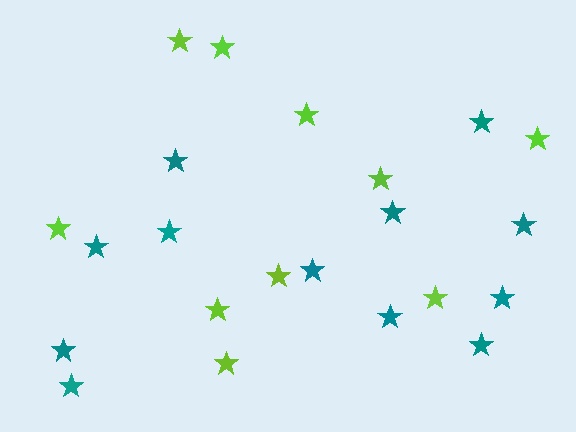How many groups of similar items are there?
There are 2 groups: one group of teal stars (12) and one group of lime stars (10).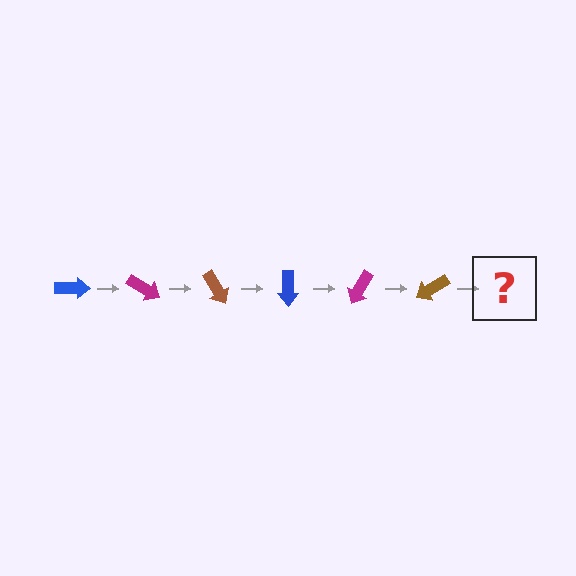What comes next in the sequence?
The next element should be a blue arrow, rotated 180 degrees from the start.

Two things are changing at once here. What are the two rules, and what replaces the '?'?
The two rules are that it rotates 30 degrees each step and the color cycles through blue, magenta, and brown. The '?' should be a blue arrow, rotated 180 degrees from the start.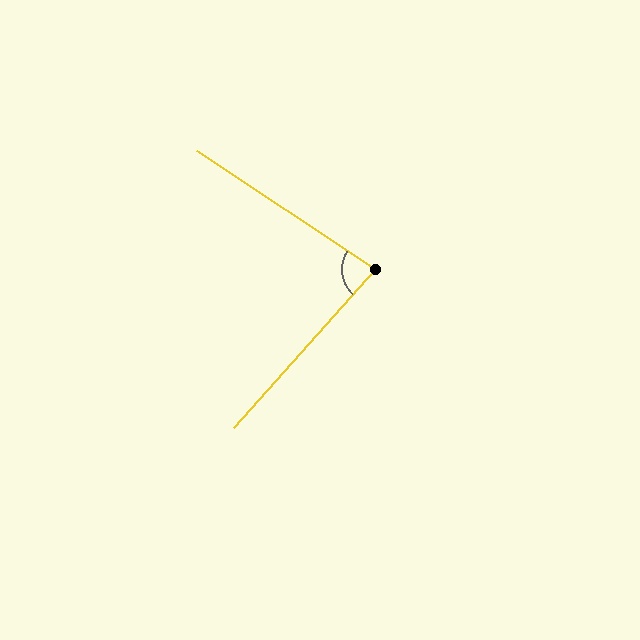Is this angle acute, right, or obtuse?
It is acute.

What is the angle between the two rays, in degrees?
Approximately 82 degrees.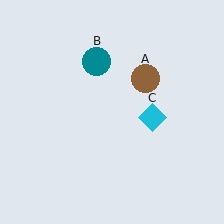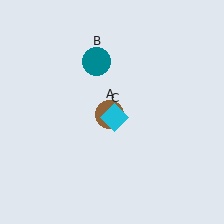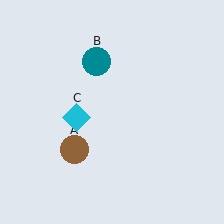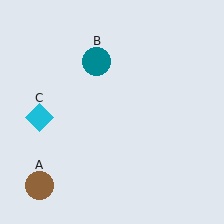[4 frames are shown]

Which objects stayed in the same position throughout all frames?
Teal circle (object B) remained stationary.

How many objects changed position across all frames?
2 objects changed position: brown circle (object A), cyan diamond (object C).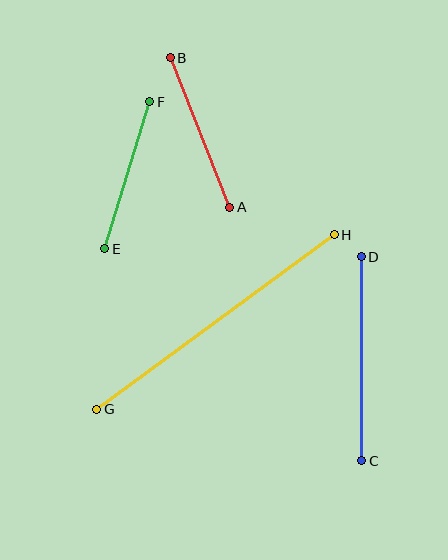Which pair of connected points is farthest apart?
Points G and H are farthest apart.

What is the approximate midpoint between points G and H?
The midpoint is at approximately (216, 322) pixels.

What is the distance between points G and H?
The distance is approximately 294 pixels.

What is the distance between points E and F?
The distance is approximately 154 pixels.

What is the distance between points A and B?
The distance is approximately 161 pixels.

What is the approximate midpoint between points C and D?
The midpoint is at approximately (361, 359) pixels.